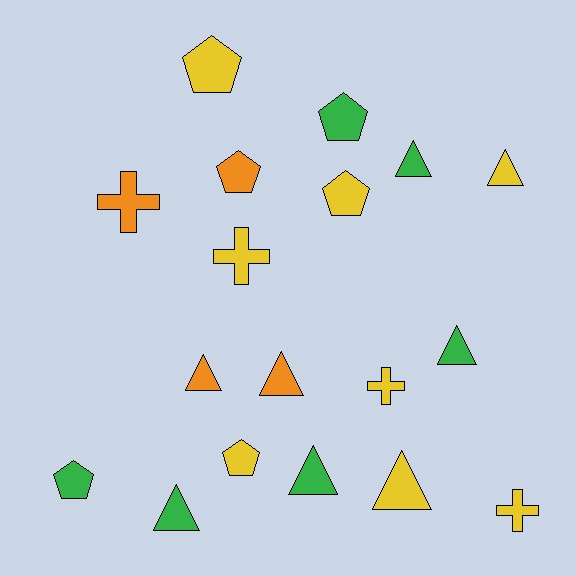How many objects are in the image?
There are 18 objects.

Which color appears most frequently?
Yellow, with 8 objects.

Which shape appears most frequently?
Triangle, with 8 objects.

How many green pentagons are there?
There are 2 green pentagons.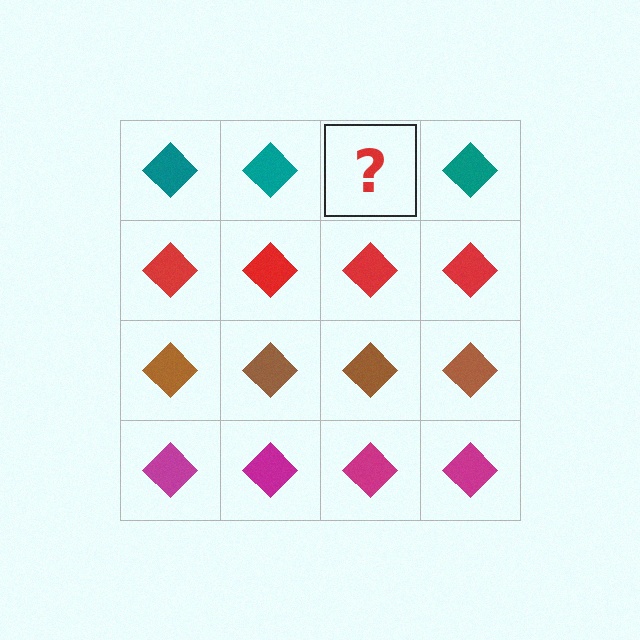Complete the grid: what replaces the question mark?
The question mark should be replaced with a teal diamond.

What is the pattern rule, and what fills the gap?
The rule is that each row has a consistent color. The gap should be filled with a teal diamond.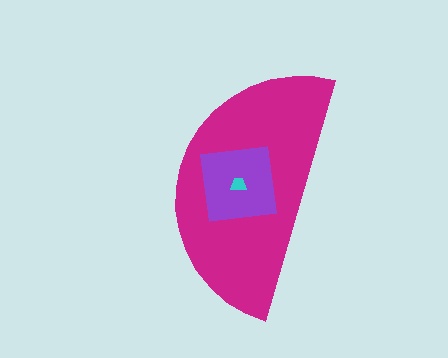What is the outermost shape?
The magenta semicircle.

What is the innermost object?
The cyan trapezoid.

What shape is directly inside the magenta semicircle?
The purple square.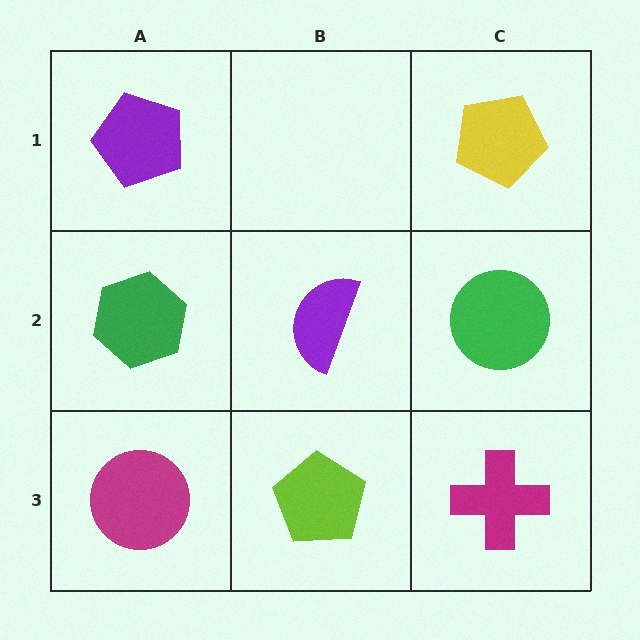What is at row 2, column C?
A green circle.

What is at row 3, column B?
A lime pentagon.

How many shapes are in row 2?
3 shapes.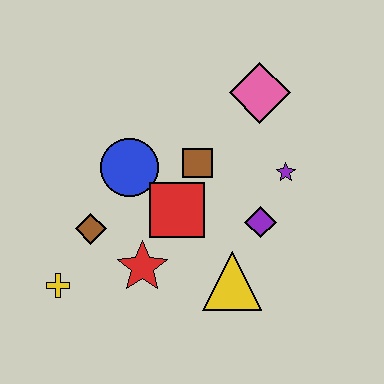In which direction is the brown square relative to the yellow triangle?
The brown square is above the yellow triangle.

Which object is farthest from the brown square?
The yellow cross is farthest from the brown square.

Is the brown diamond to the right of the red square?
No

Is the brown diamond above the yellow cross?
Yes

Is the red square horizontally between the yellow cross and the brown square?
Yes